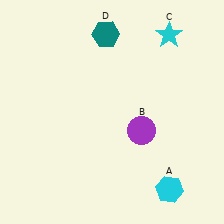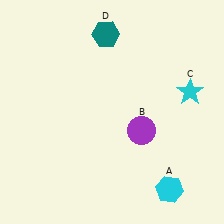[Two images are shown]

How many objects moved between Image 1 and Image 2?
1 object moved between the two images.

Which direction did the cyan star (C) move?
The cyan star (C) moved down.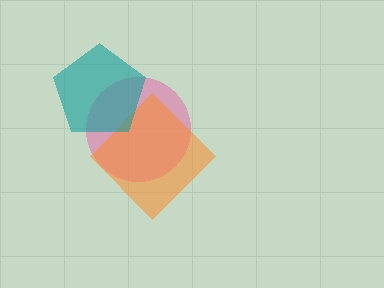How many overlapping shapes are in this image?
There are 3 overlapping shapes in the image.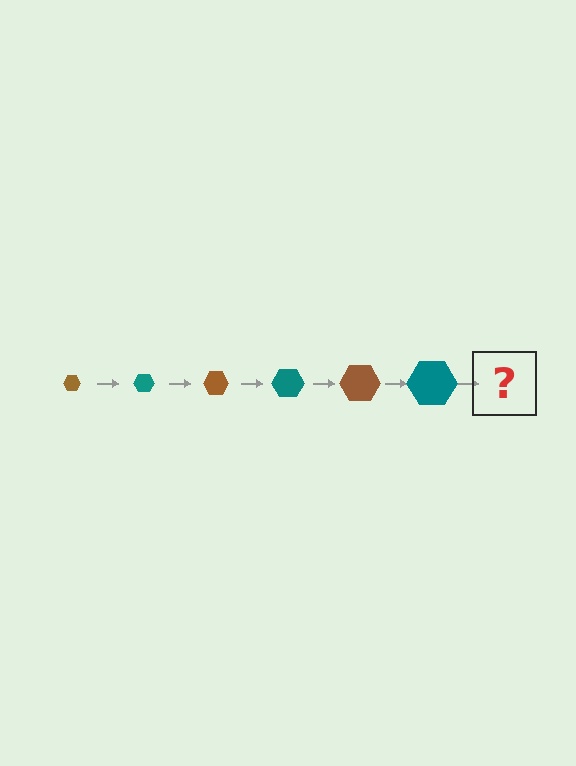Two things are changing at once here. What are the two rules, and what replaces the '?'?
The two rules are that the hexagon grows larger each step and the color cycles through brown and teal. The '?' should be a brown hexagon, larger than the previous one.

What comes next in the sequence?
The next element should be a brown hexagon, larger than the previous one.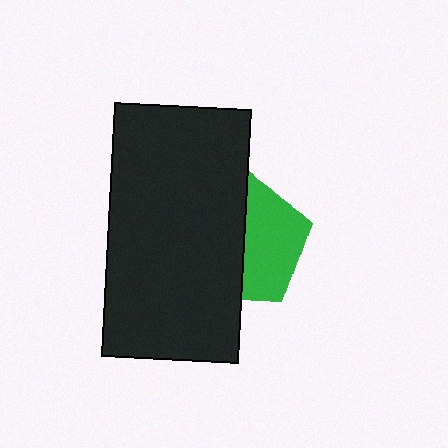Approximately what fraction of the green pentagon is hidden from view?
Roughly 52% of the green pentagon is hidden behind the black rectangle.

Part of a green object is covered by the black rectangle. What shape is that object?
It is a pentagon.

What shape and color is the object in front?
The object in front is a black rectangle.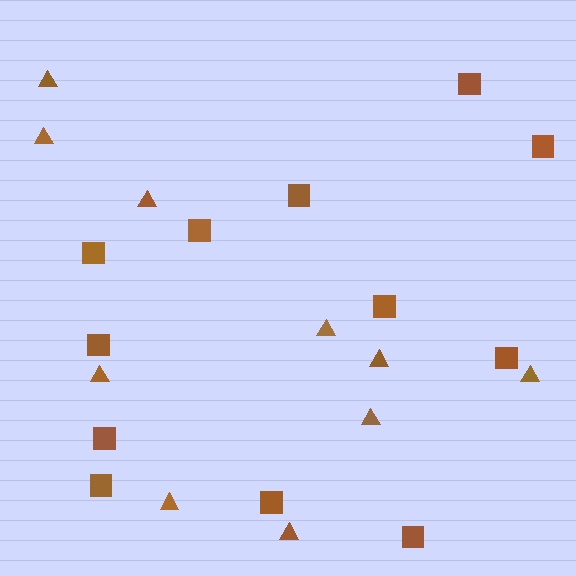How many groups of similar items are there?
There are 2 groups: one group of triangles (10) and one group of squares (12).